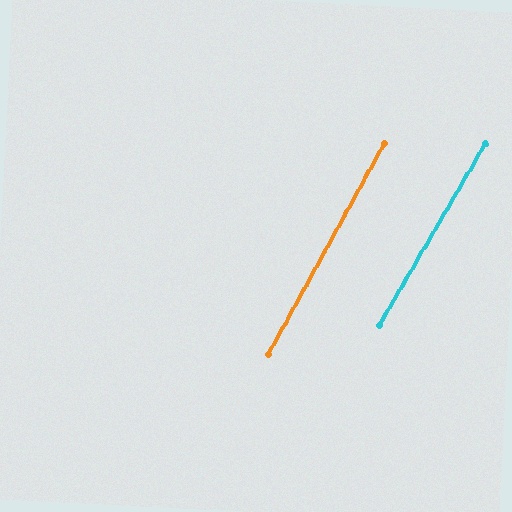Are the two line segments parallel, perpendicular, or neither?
Parallel — their directions differ by only 1.4°.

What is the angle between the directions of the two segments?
Approximately 1 degree.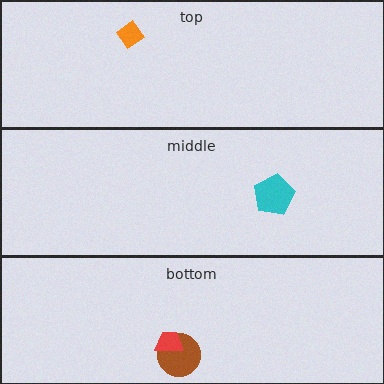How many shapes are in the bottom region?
2.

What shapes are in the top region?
The orange diamond.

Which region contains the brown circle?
The bottom region.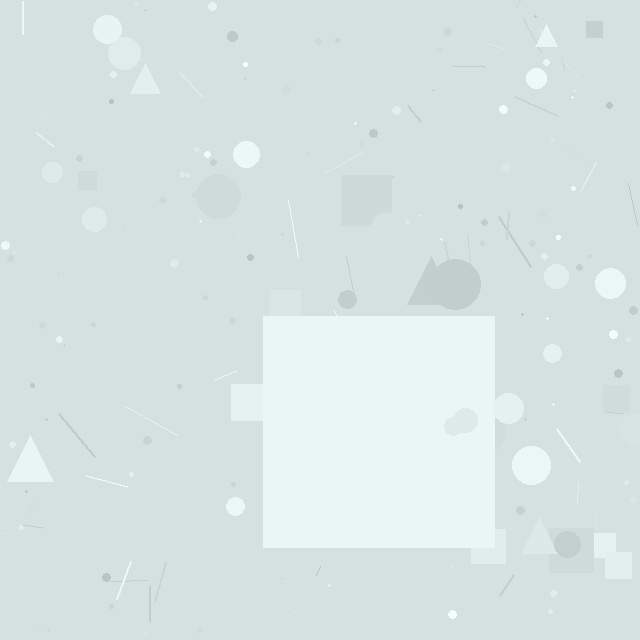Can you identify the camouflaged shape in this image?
The camouflaged shape is a square.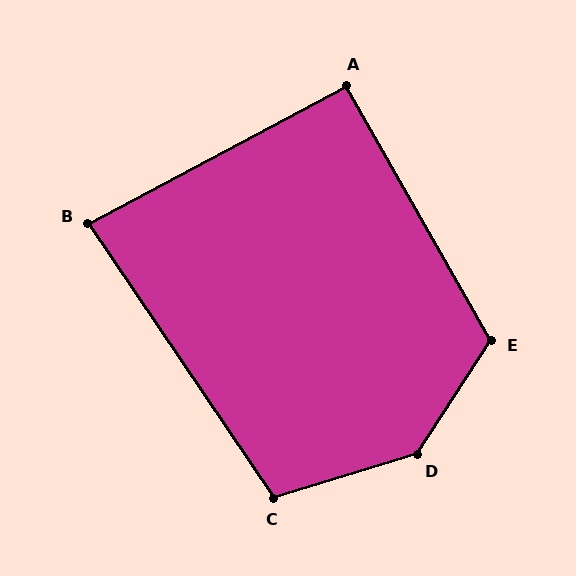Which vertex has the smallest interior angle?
B, at approximately 84 degrees.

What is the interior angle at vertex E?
Approximately 117 degrees (obtuse).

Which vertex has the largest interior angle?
D, at approximately 140 degrees.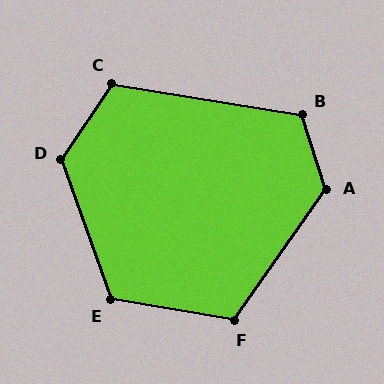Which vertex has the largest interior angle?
D, at approximately 127 degrees.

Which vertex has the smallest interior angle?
C, at approximately 115 degrees.